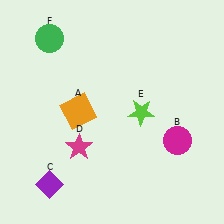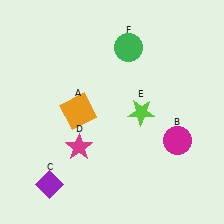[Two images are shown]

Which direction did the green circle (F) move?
The green circle (F) moved right.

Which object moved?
The green circle (F) moved right.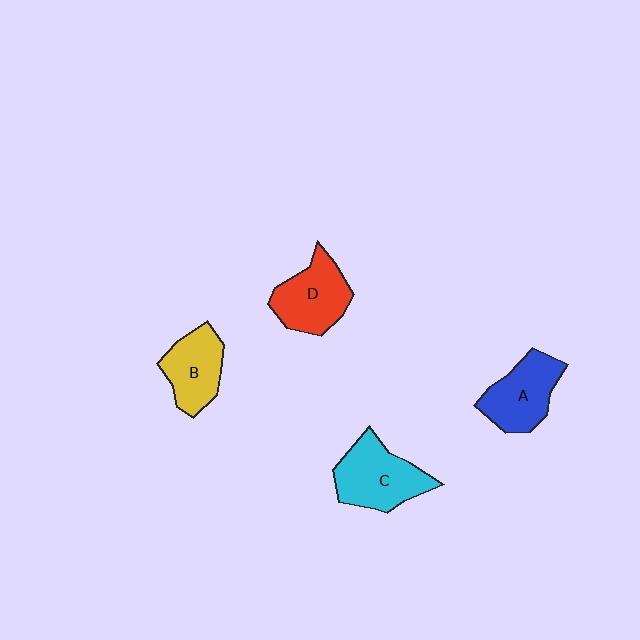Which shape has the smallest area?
Shape B (yellow).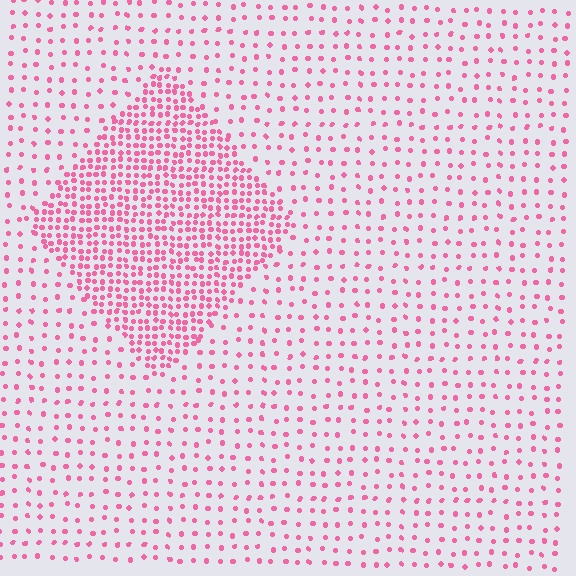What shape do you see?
I see a diamond.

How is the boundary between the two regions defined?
The boundary is defined by a change in element density (approximately 2.9x ratio). All elements are the same color, size, and shape.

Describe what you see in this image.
The image contains small pink elements arranged at two different densities. A diamond-shaped region is visible where the elements are more densely packed than the surrounding area.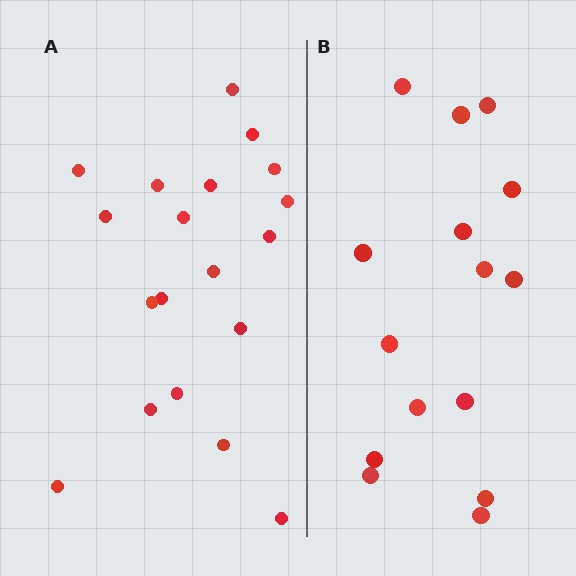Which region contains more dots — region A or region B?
Region A (the left region) has more dots.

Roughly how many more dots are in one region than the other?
Region A has about 4 more dots than region B.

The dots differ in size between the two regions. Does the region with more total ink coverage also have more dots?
No. Region B has more total ink coverage because its dots are larger, but region A actually contains more individual dots. Total area can be misleading — the number of items is what matters here.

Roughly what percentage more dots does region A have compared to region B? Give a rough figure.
About 25% more.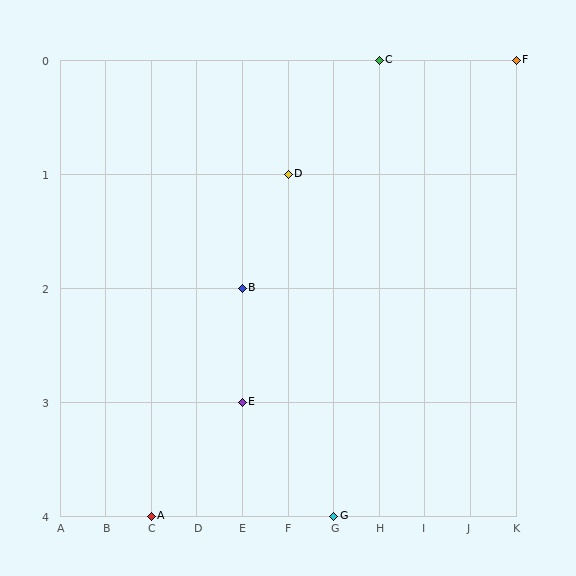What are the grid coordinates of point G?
Point G is at grid coordinates (G, 4).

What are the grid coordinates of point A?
Point A is at grid coordinates (C, 4).